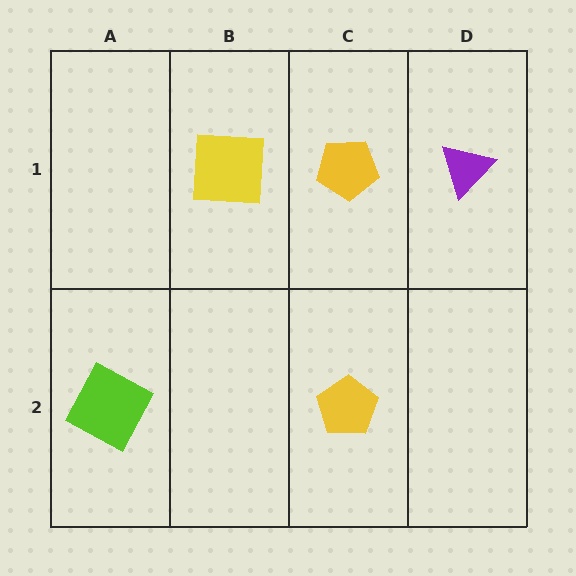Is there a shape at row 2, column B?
No, that cell is empty.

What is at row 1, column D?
A purple triangle.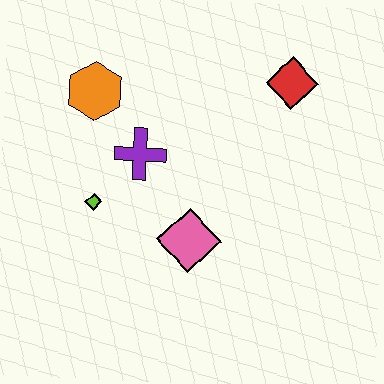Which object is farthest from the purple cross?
The red diamond is farthest from the purple cross.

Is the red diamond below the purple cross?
No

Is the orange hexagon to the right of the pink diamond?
No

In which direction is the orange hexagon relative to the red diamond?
The orange hexagon is to the left of the red diamond.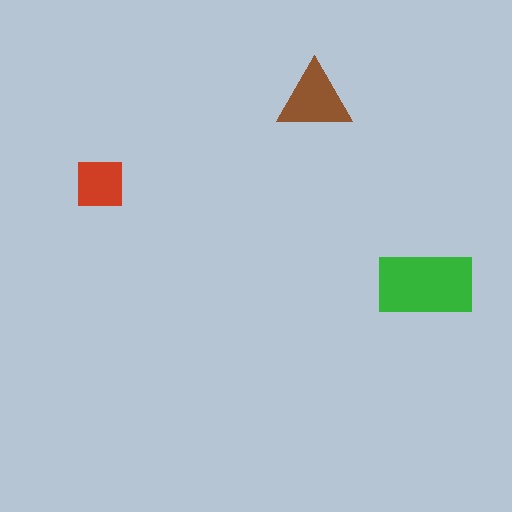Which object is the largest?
The green rectangle.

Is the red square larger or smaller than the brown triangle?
Smaller.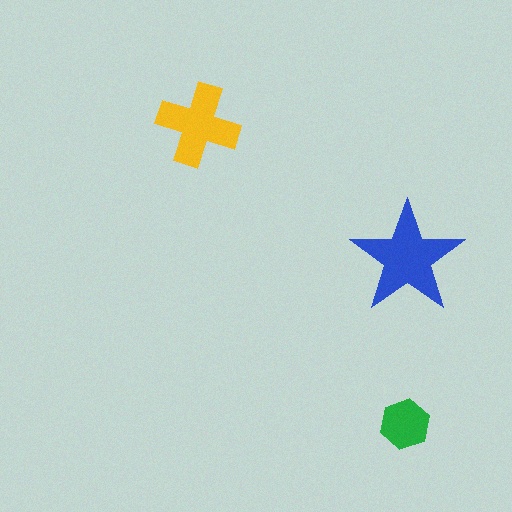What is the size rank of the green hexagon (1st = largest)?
3rd.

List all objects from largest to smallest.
The blue star, the yellow cross, the green hexagon.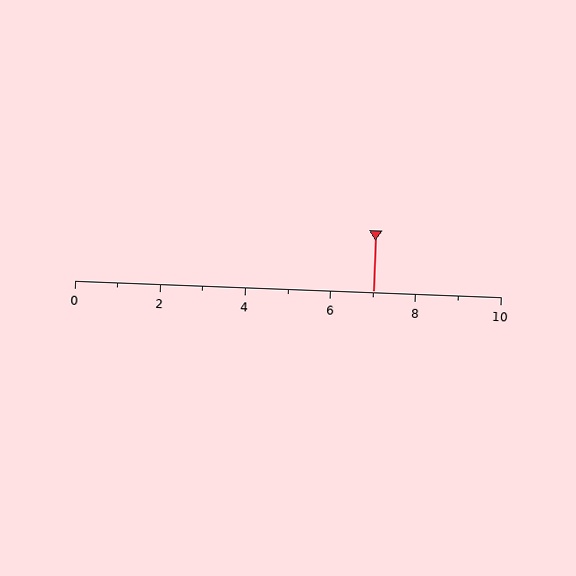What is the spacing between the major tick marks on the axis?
The major ticks are spaced 2 apart.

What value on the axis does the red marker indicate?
The marker indicates approximately 7.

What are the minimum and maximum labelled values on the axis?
The axis runs from 0 to 10.